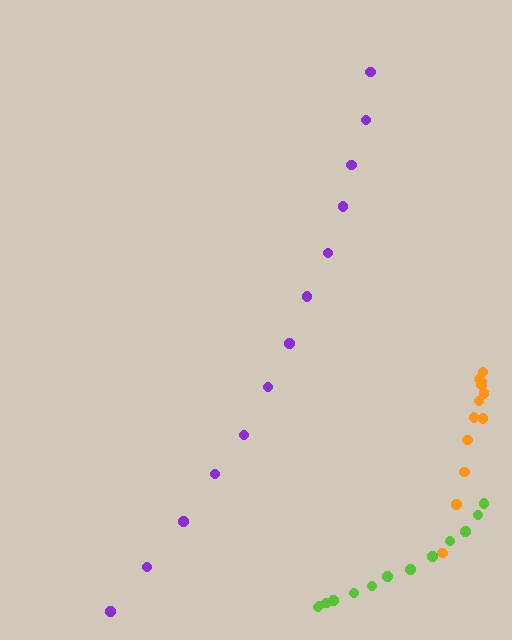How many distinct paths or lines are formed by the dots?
There are 3 distinct paths.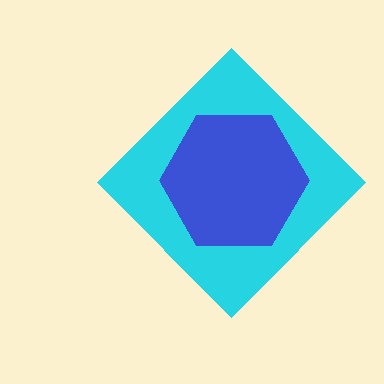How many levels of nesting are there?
2.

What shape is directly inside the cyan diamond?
The blue hexagon.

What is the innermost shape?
The blue hexagon.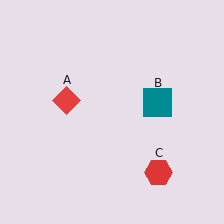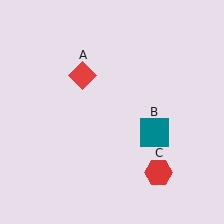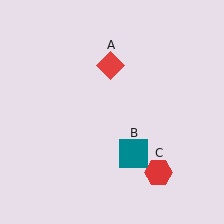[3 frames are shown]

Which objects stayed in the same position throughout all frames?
Red hexagon (object C) remained stationary.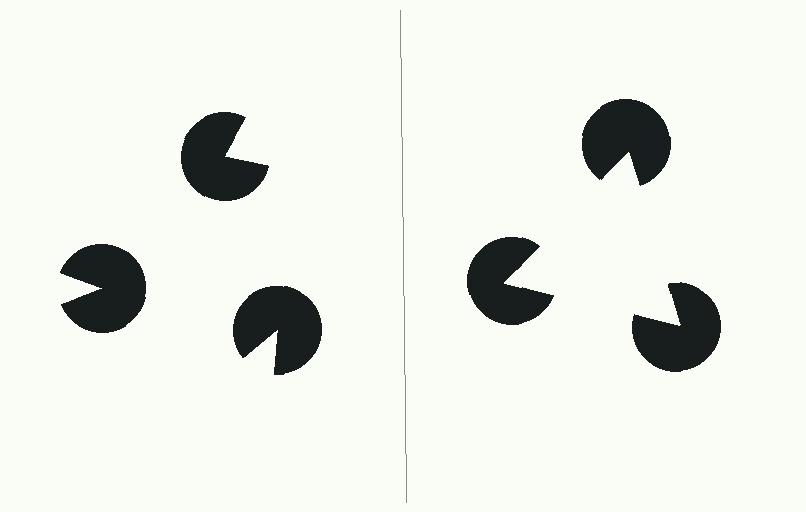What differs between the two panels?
The pac-man discs are positioned identically on both sides; only the wedge orientations differ. On the right they align to a triangle; on the left they are misaligned.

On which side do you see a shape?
An illusory triangle appears on the right side. On the left side the wedge cuts are rotated, so no coherent shape forms.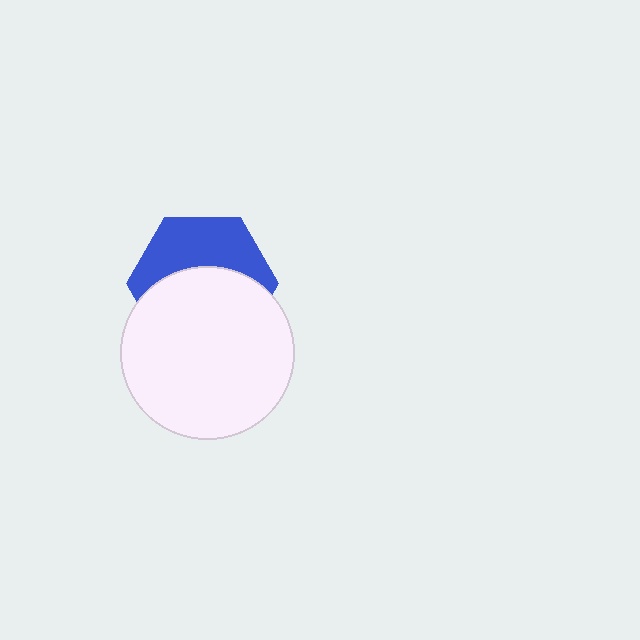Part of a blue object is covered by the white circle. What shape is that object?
It is a hexagon.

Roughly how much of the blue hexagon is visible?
A small part of it is visible (roughly 44%).